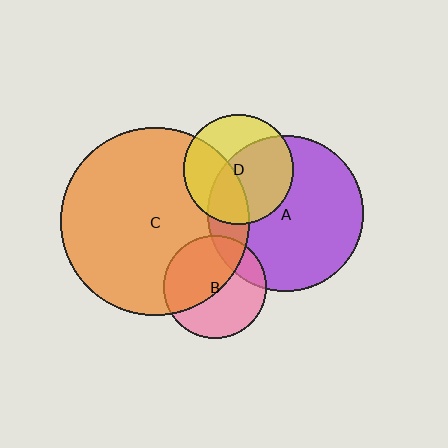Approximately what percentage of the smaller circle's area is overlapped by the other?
Approximately 60%.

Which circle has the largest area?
Circle C (orange).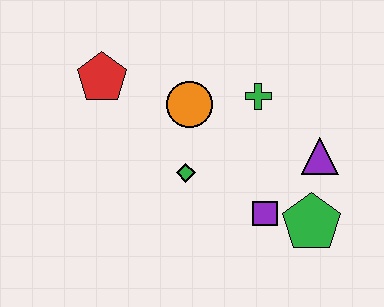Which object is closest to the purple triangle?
The green pentagon is closest to the purple triangle.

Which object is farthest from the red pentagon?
The green pentagon is farthest from the red pentagon.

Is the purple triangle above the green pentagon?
Yes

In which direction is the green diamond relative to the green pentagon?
The green diamond is to the left of the green pentagon.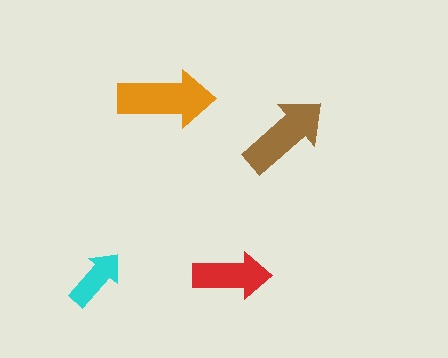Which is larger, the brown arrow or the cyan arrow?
The brown one.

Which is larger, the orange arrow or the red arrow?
The orange one.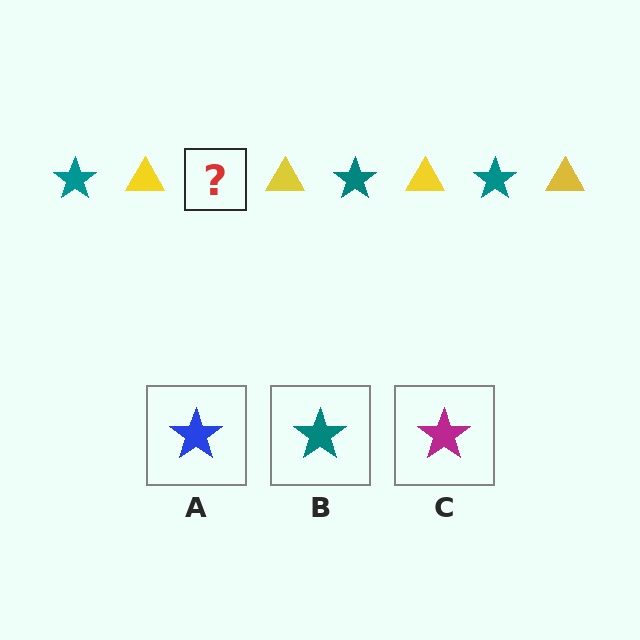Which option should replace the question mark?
Option B.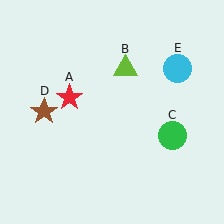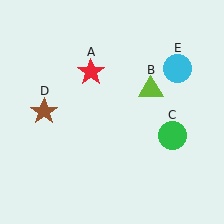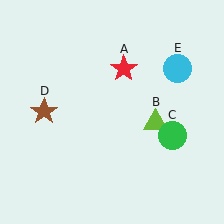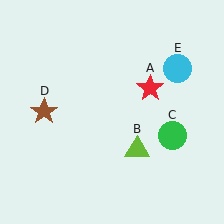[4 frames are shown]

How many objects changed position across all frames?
2 objects changed position: red star (object A), lime triangle (object B).